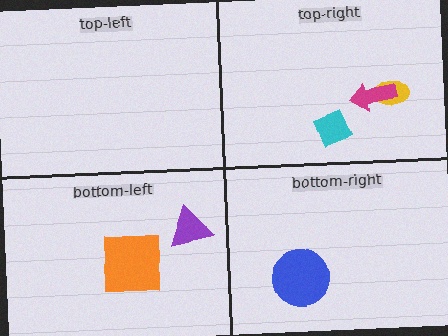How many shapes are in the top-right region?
3.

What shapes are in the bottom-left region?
The purple triangle, the orange square.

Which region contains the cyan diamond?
The top-right region.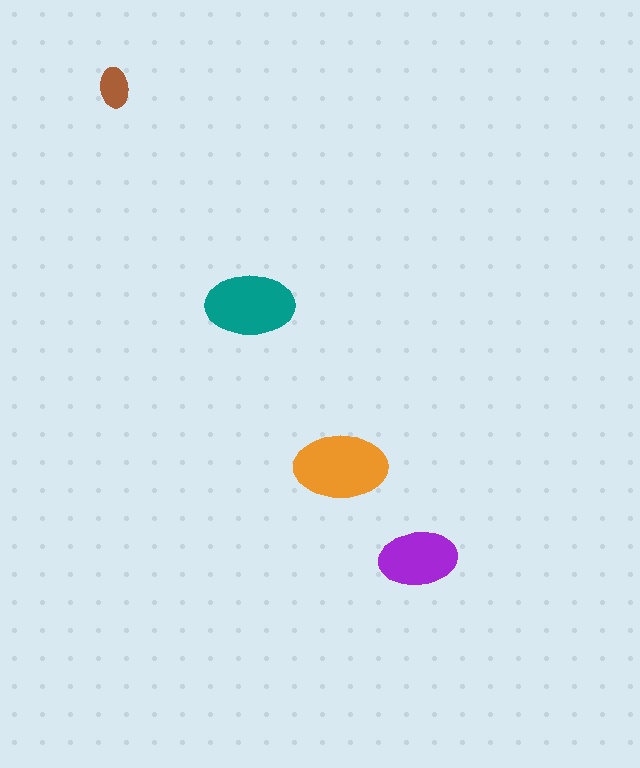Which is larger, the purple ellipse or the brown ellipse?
The purple one.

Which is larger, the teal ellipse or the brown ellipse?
The teal one.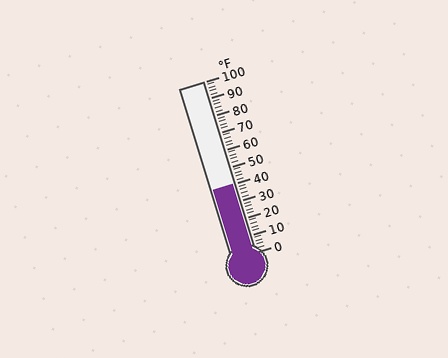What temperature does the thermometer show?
The thermometer shows approximately 40°F.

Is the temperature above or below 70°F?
The temperature is below 70°F.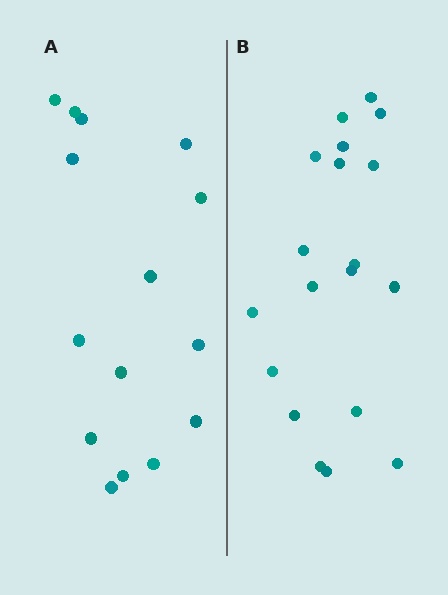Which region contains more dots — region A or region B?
Region B (the right region) has more dots.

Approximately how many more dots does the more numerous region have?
Region B has about 4 more dots than region A.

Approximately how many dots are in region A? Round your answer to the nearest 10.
About 20 dots. (The exact count is 15, which rounds to 20.)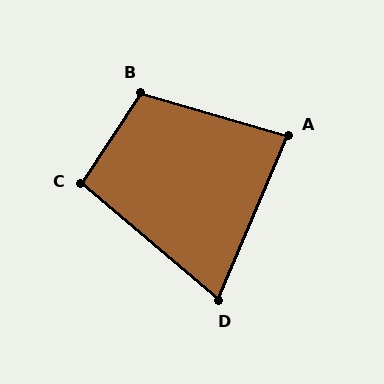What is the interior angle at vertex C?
Approximately 97 degrees (obtuse).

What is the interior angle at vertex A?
Approximately 83 degrees (acute).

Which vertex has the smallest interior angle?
D, at approximately 73 degrees.